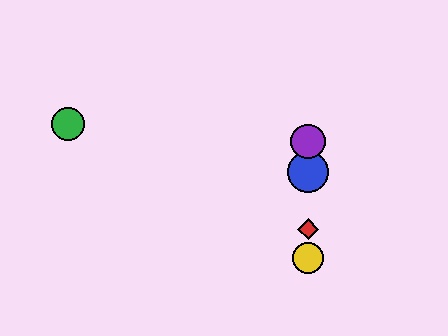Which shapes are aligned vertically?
The red diamond, the blue circle, the yellow circle, the purple circle are aligned vertically.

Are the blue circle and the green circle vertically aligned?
No, the blue circle is at x≈308 and the green circle is at x≈68.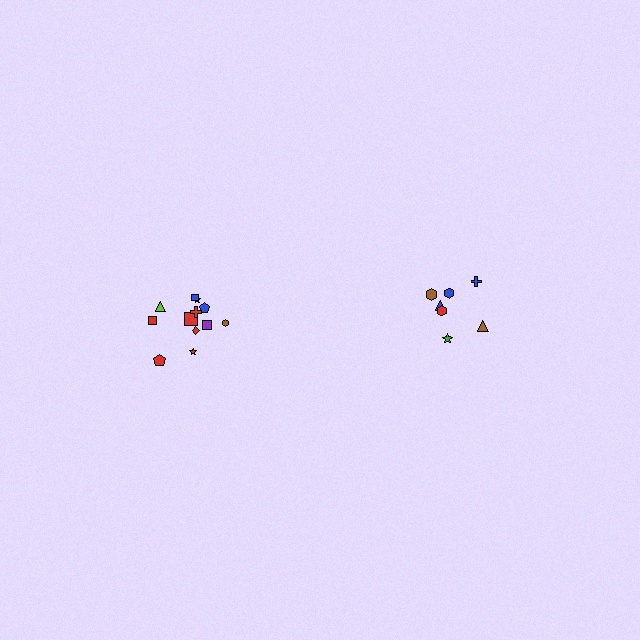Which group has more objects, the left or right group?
The left group.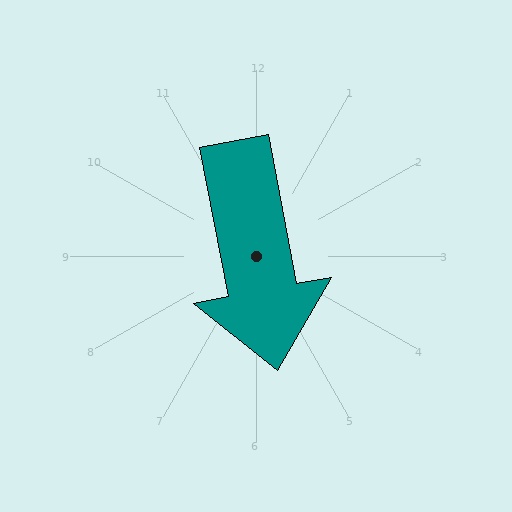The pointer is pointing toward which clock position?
Roughly 6 o'clock.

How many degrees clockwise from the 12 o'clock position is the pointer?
Approximately 169 degrees.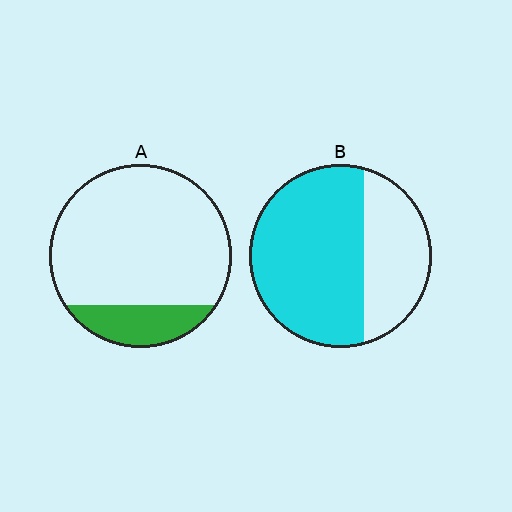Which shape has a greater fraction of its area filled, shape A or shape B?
Shape B.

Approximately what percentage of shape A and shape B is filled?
A is approximately 20% and B is approximately 65%.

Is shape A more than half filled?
No.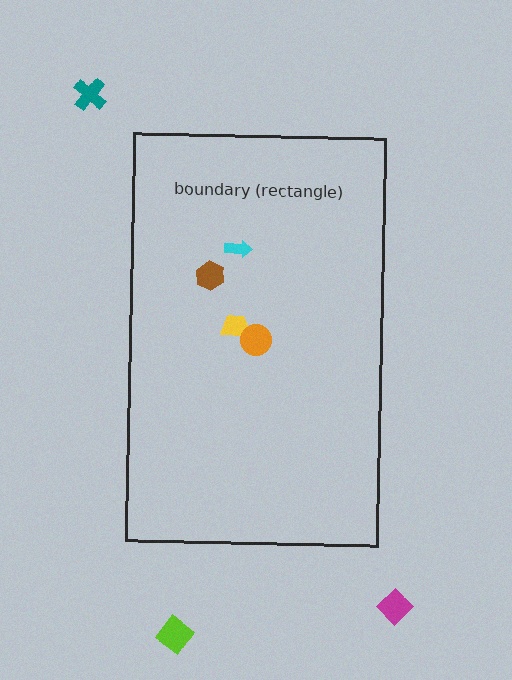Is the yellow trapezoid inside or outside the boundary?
Inside.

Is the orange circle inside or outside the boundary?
Inside.